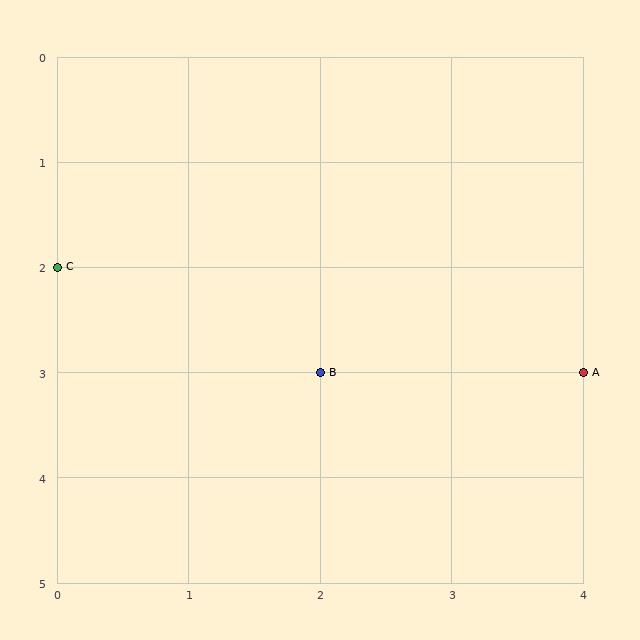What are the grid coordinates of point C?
Point C is at grid coordinates (0, 2).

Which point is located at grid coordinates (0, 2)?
Point C is at (0, 2).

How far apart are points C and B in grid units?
Points C and B are 2 columns and 1 row apart (about 2.2 grid units diagonally).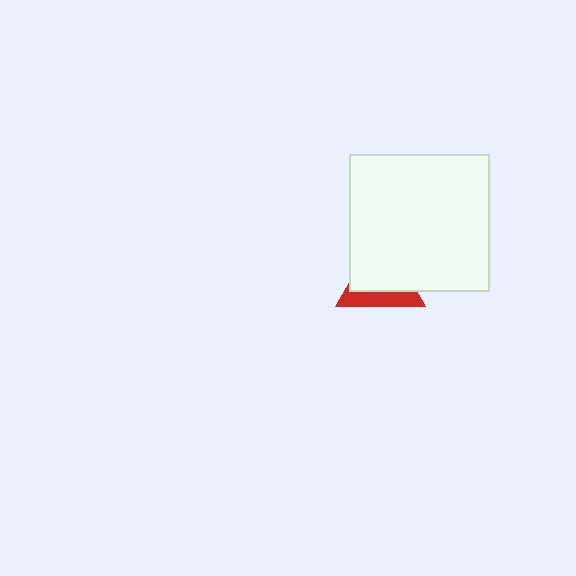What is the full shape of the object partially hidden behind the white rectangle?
The partially hidden object is a red triangle.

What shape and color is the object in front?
The object in front is a white rectangle.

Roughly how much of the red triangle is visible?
A small part of it is visible (roughly 37%).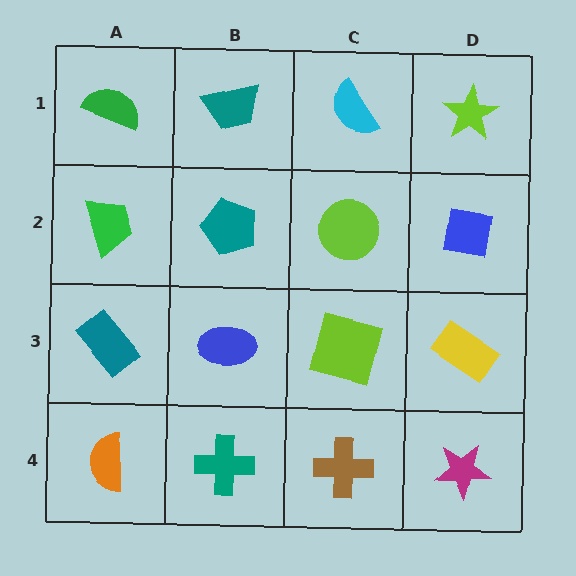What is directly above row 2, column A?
A green semicircle.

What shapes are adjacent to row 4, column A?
A teal rectangle (row 3, column A), a teal cross (row 4, column B).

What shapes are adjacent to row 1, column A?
A green trapezoid (row 2, column A), a teal trapezoid (row 1, column B).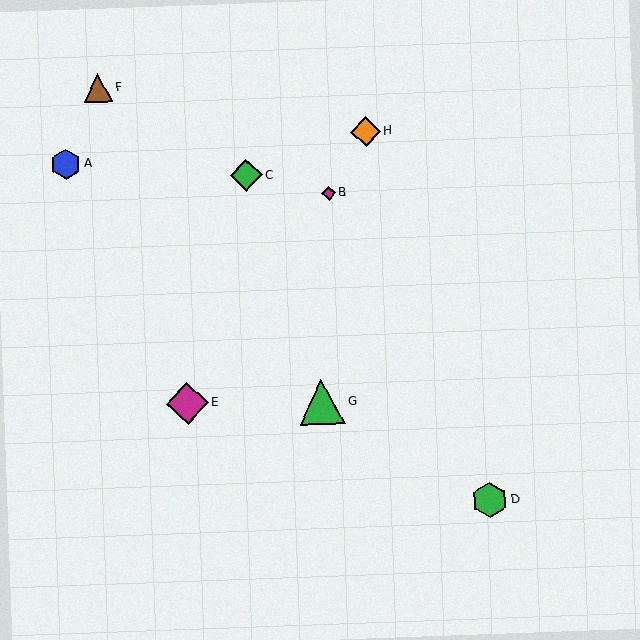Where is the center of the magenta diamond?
The center of the magenta diamond is at (329, 193).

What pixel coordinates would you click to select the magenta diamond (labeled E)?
Click at (187, 403) to select the magenta diamond E.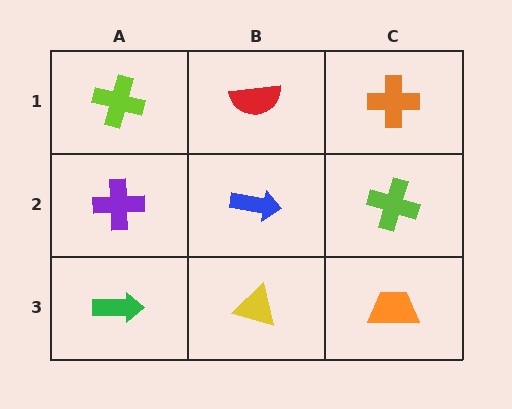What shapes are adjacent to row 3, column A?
A purple cross (row 2, column A), a yellow triangle (row 3, column B).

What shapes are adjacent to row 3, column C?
A lime cross (row 2, column C), a yellow triangle (row 3, column B).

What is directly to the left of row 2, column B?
A purple cross.